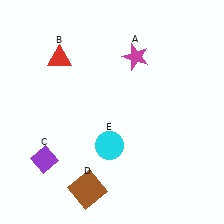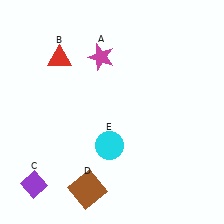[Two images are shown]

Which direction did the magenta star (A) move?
The magenta star (A) moved left.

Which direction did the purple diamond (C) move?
The purple diamond (C) moved down.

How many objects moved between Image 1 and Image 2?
2 objects moved between the two images.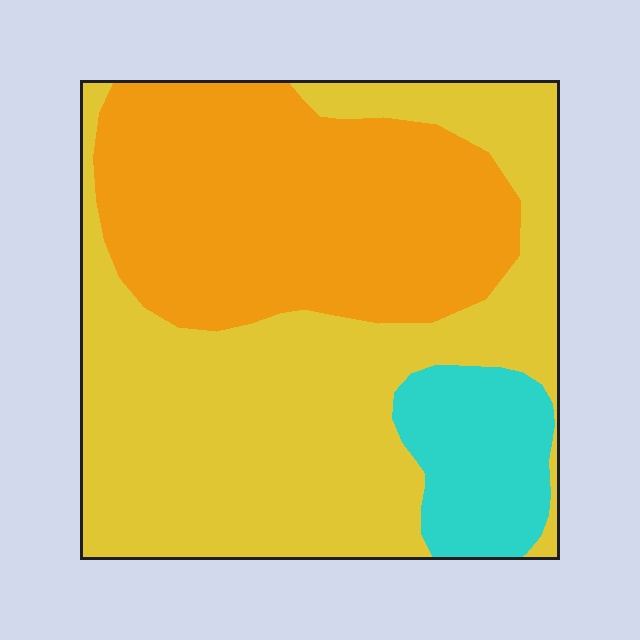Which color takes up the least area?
Cyan, at roughly 10%.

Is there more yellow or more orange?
Yellow.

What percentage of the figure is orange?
Orange takes up between a third and a half of the figure.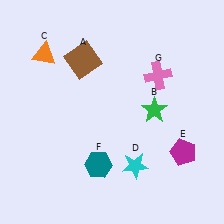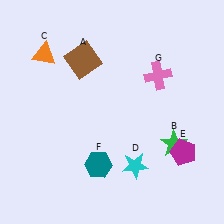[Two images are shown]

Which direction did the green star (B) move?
The green star (B) moved down.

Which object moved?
The green star (B) moved down.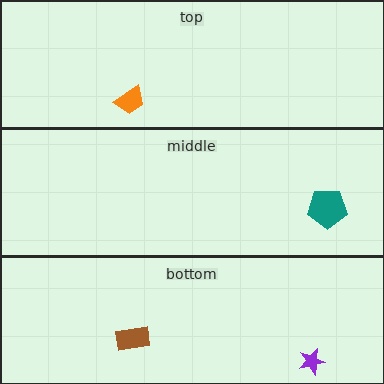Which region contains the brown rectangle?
The bottom region.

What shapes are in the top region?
The orange trapezoid.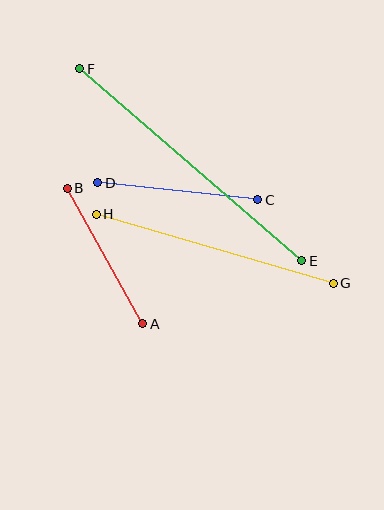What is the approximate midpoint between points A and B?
The midpoint is at approximately (105, 256) pixels.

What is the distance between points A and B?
The distance is approximately 155 pixels.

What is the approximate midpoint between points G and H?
The midpoint is at approximately (215, 249) pixels.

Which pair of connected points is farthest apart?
Points E and F are farthest apart.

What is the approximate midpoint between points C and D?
The midpoint is at approximately (178, 191) pixels.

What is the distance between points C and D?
The distance is approximately 161 pixels.